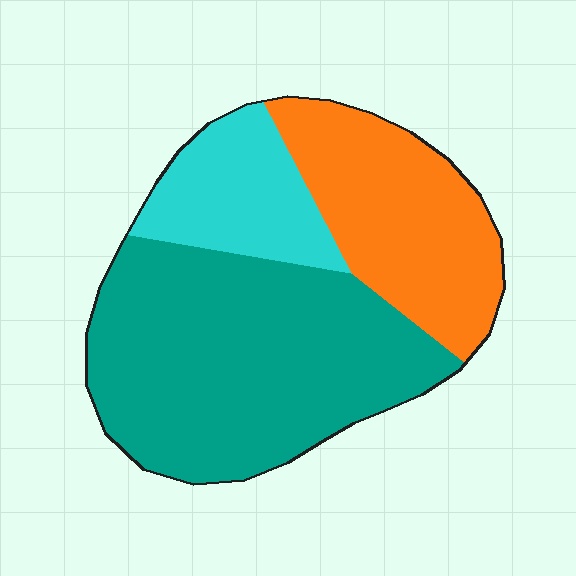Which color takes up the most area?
Teal, at roughly 55%.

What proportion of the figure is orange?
Orange takes up about one quarter (1/4) of the figure.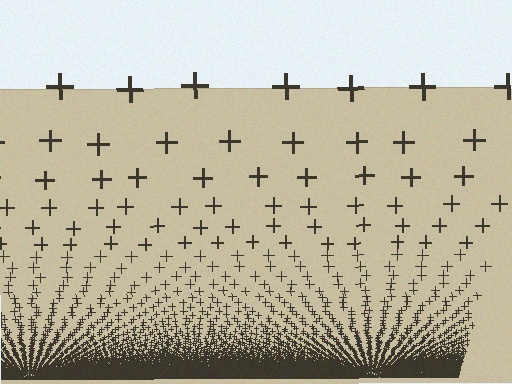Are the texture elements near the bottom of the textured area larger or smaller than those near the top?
Smaller. The gradient is inverted — elements near the bottom are smaller and denser.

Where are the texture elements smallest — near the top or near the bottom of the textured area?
Near the bottom.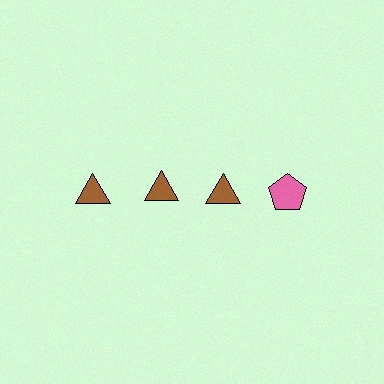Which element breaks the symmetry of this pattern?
The pink pentagon in the top row, second from right column breaks the symmetry. All other shapes are brown triangles.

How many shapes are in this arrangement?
There are 4 shapes arranged in a grid pattern.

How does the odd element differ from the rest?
It differs in both color (pink instead of brown) and shape (pentagon instead of triangle).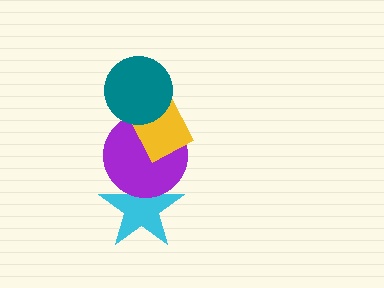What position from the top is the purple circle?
The purple circle is 3rd from the top.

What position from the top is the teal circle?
The teal circle is 1st from the top.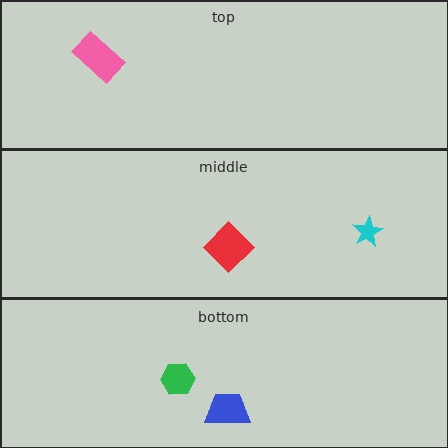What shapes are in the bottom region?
The green hexagon, the blue trapezoid.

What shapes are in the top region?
The pink rectangle.